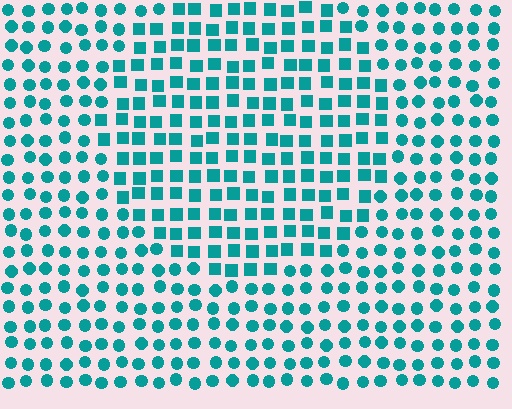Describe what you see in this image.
The image is filled with small teal elements arranged in a uniform grid. A circle-shaped region contains squares, while the surrounding area contains circles. The boundary is defined purely by the change in element shape.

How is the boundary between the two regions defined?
The boundary is defined by a change in element shape: squares inside vs. circles outside. All elements share the same color and spacing.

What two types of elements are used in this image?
The image uses squares inside the circle region and circles outside it.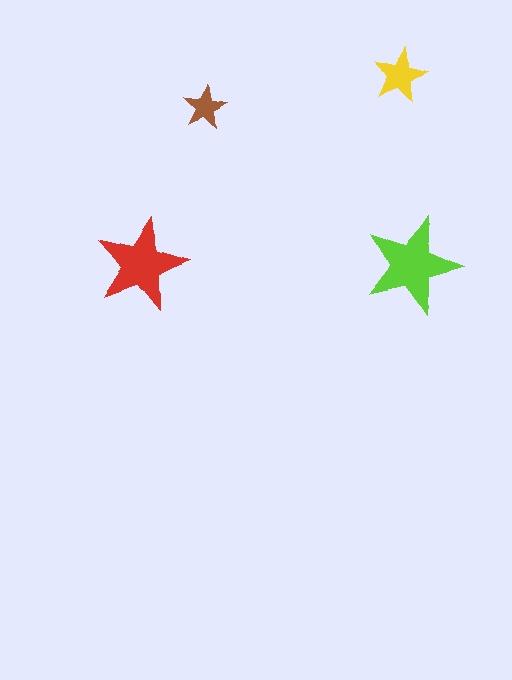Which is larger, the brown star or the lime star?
The lime one.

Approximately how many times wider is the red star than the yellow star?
About 1.5 times wider.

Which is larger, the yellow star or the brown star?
The yellow one.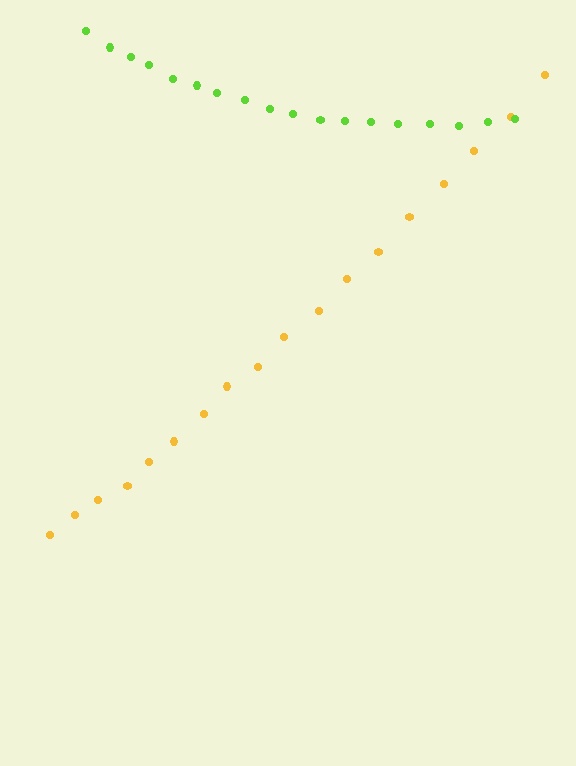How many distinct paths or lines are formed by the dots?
There are 2 distinct paths.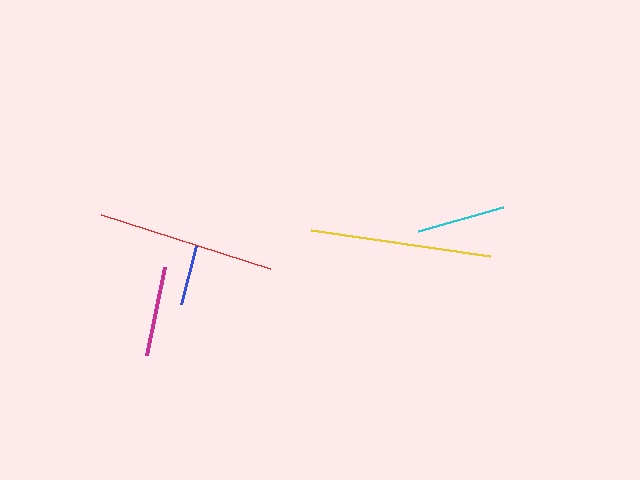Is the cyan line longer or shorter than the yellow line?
The yellow line is longer than the cyan line.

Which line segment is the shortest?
The blue line is the shortest at approximately 60 pixels.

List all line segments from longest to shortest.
From longest to shortest: yellow, red, magenta, cyan, blue.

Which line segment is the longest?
The yellow line is the longest at approximately 181 pixels.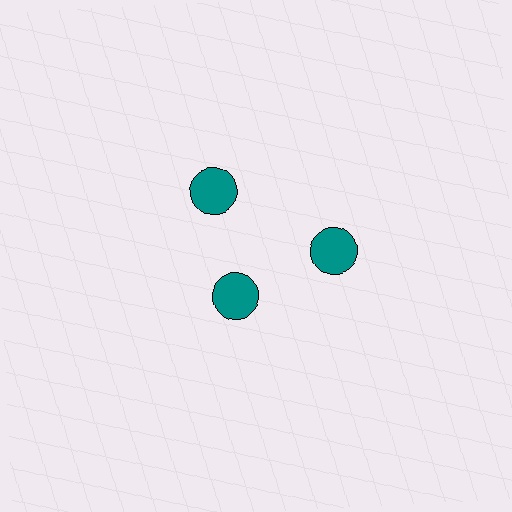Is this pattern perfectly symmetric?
No. The 3 teal circles are arranged in a ring, but one element near the 7 o'clock position is pulled inward toward the center, breaking the 3-fold rotational symmetry.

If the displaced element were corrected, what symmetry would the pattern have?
It would have 3-fold rotational symmetry — the pattern would map onto itself every 120 degrees.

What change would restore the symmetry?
The symmetry would be restored by moving it outward, back onto the ring so that all 3 circles sit at equal angles and equal distance from the center.